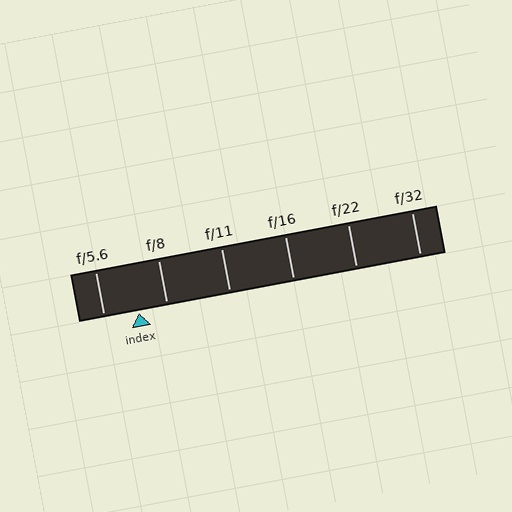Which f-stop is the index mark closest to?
The index mark is closest to f/8.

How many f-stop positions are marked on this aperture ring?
There are 6 f-stop positions marked.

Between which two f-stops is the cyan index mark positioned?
The index mark is between f/5.6 and f/8.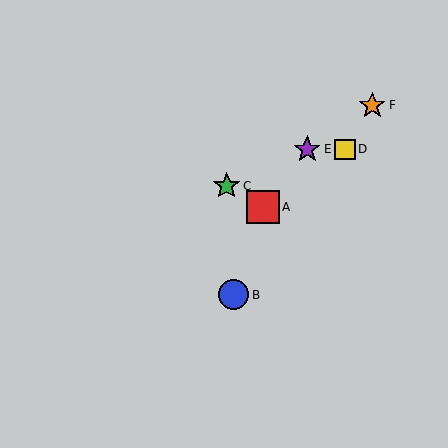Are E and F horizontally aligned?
No, E is at y≈149 and F is at y≈105.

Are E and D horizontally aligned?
Yes, both are at y≈149.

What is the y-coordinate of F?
Object F is at y≈105.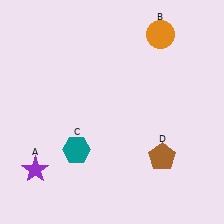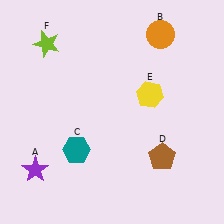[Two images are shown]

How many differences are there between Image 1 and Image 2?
There are 2 differences between the two images.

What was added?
A yellow hexagon (E), a lime star (F) were added in Image 2.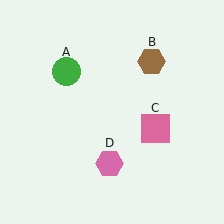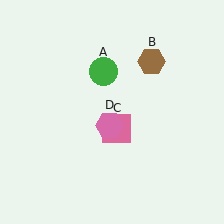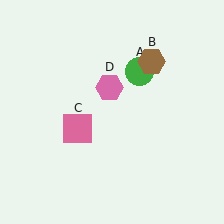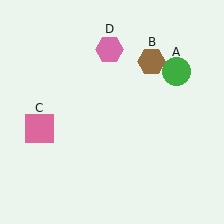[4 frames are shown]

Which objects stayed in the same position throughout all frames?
Brown hexagon (object B) remained stationary.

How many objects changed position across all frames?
3 objects changed position: green circle (object A), pink square (object C), pink hexagon (object D).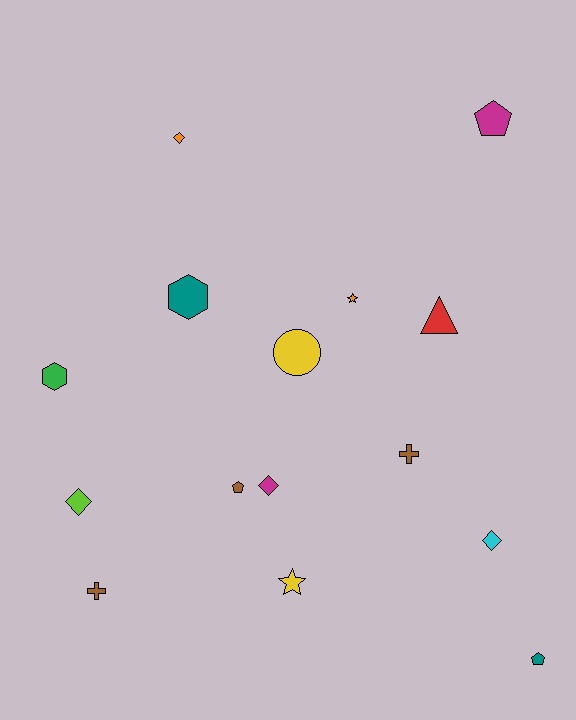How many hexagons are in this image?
There are 2 hexagons.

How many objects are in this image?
There are 15 objects.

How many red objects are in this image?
There is 1 red object.